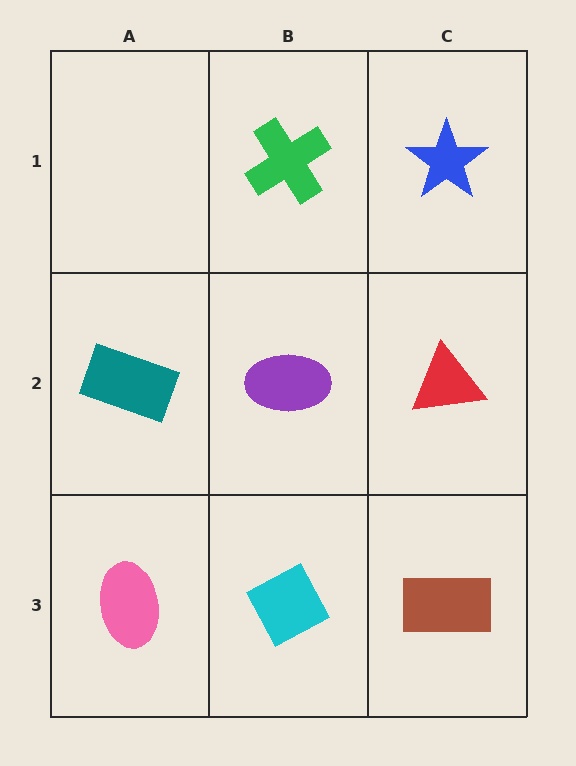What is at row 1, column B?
A green cross.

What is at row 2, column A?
A teal rectangle.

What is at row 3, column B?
A cyan diamond.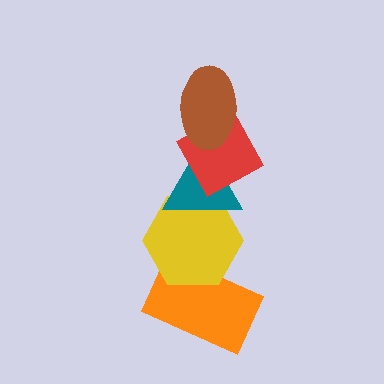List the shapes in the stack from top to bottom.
From top to bottom: the brown ellipse, the red diamond, the teal triangle, the yellow hexagon, the orange rectangle.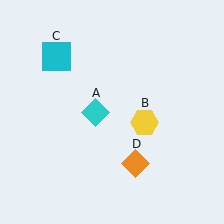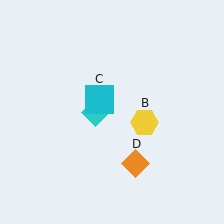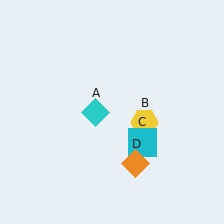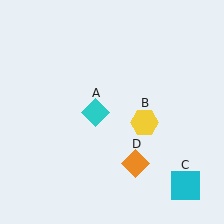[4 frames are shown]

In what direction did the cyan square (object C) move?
The cyan square (object C) moved down and to the right.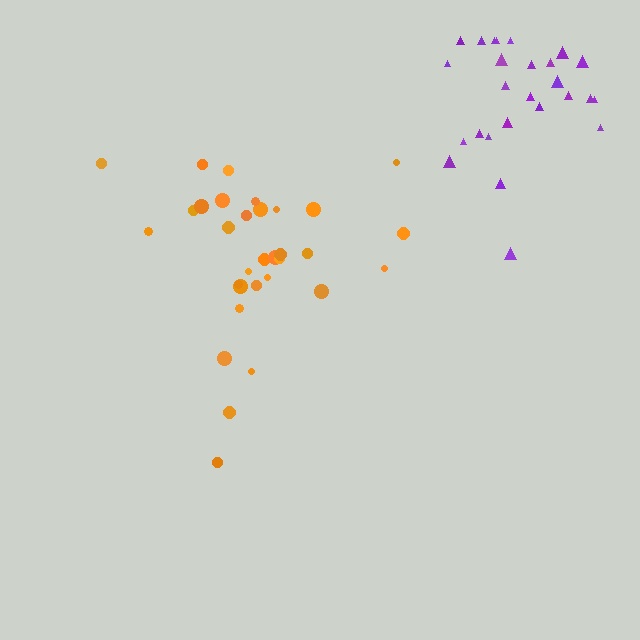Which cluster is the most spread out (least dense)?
Purple.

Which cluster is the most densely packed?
Orange.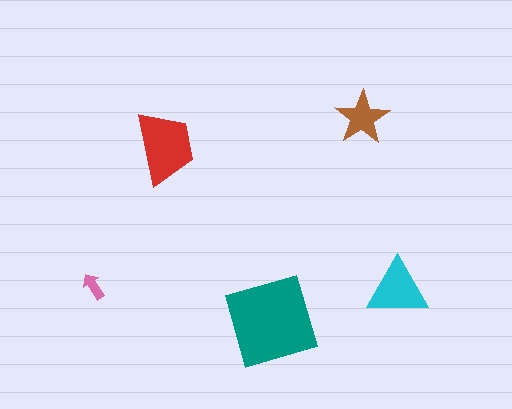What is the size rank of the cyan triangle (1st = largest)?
3rd.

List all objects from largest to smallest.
The teal diamond, the red trapezoid, the cyan triangle, the brown star, the pink arrow.